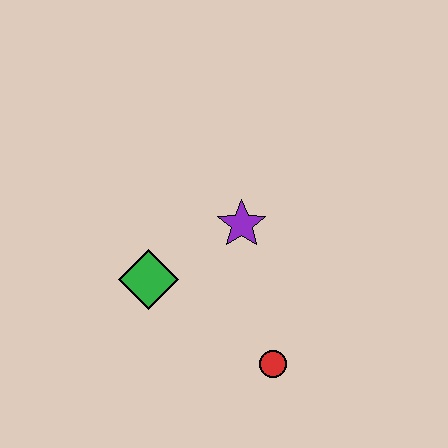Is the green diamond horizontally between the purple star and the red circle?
No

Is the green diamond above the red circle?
Yes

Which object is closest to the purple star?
The green diamond is closest to the purple star.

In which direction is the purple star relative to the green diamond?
The purple star is to the right of the green diamond.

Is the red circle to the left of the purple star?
No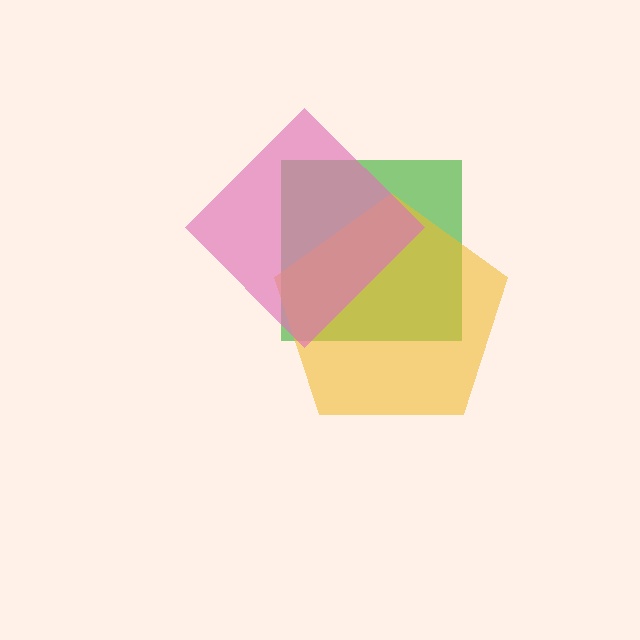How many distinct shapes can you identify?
There are 3 distinct shapes: a green square, a yellow pentagon, a pink diamond.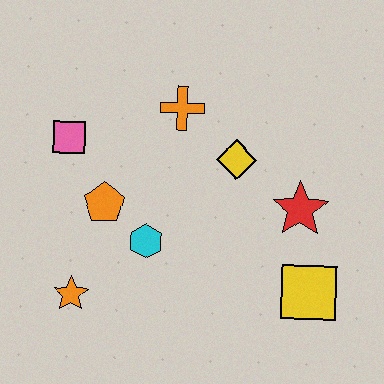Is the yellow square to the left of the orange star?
No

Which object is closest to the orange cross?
The yellow diamond is closest to the orange cross.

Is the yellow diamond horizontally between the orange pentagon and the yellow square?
Yes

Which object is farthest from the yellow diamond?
The orange star is farthest from the yellow diamond.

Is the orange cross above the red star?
Yes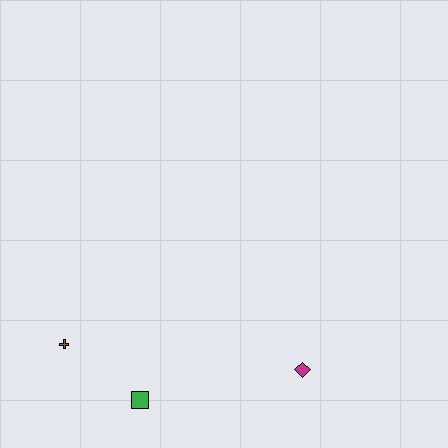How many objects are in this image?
There are 3 objects.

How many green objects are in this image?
There is 1 green object.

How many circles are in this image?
There are no circles.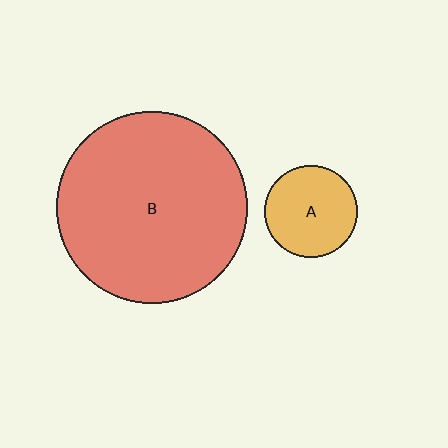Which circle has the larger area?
Circle B (red).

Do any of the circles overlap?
No, none of the circles overlap.